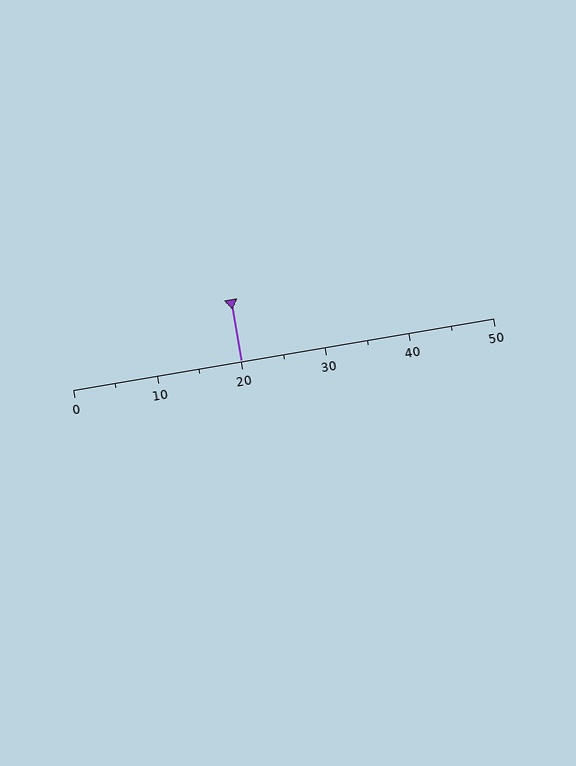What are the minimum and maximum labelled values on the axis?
The axis runs from 0 to 50.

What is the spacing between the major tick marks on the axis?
The major ticks are spaced 10 apart.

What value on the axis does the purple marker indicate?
The marker indicates approximately 20.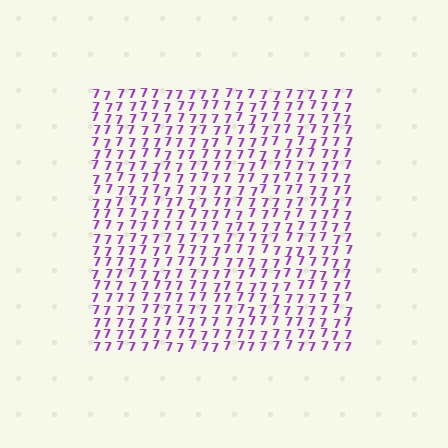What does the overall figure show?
The overall figure shows a square.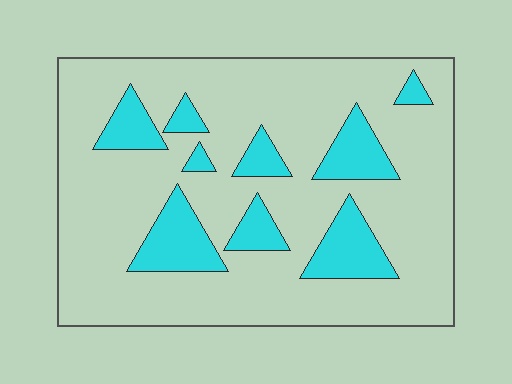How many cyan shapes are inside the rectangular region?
9.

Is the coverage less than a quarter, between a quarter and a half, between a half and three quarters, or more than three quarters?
Less than a quarter.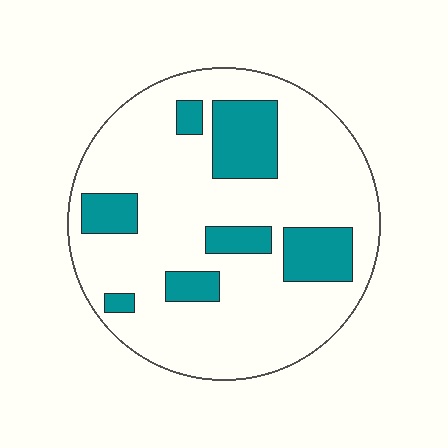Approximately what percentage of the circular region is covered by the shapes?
Approximately 20%.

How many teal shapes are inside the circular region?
7.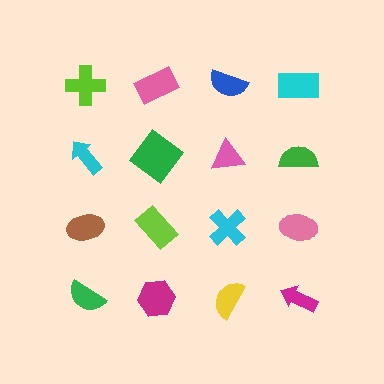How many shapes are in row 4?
4 shapes.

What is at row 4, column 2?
A magenta hexagon.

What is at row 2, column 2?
A green diamond.